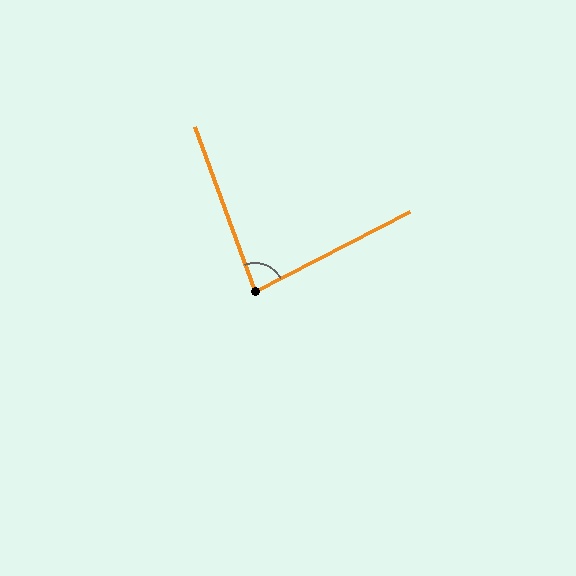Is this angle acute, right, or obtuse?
It is acute.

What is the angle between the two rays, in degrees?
Approximately 83 degrees.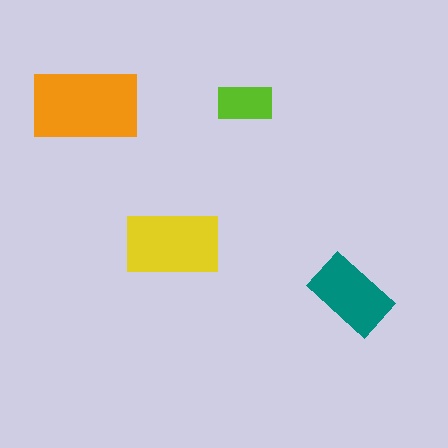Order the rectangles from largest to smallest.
the orange one, the yellow one, the teal one, the lime one.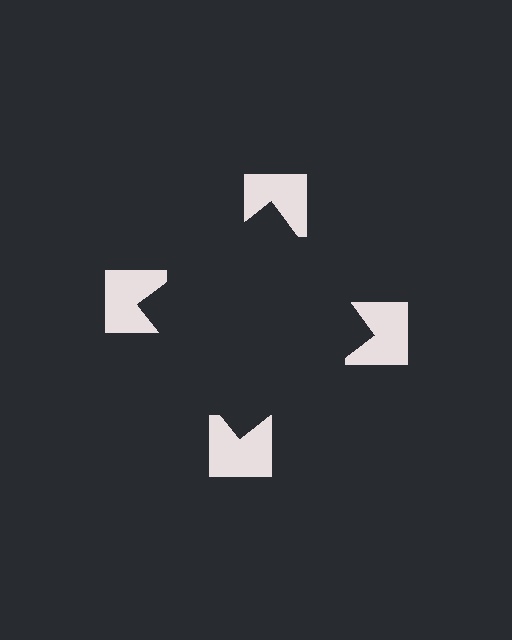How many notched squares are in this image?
There are 4 — one at each vertex of the illusory square.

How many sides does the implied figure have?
4 sides.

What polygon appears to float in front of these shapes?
An illusory square — its edges are inferred from the aligned wedge cuts in the notched squares, not physically drawn.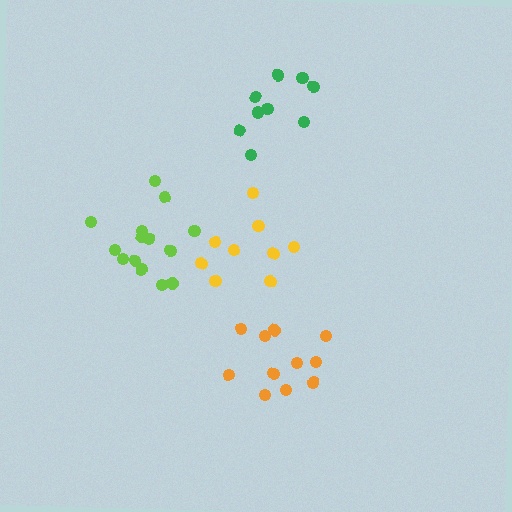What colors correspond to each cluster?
The clusters are colored: orange, green, lime, yellow.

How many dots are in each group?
Group 1: 11 dots, Group 2: 9 dots, Group 3: 14 dots, Group 4: 9 dots (43 total).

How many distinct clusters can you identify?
There are 4 distinct clusters.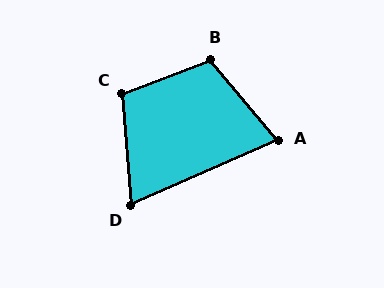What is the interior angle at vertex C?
Approximately 106 degrees (obtuse).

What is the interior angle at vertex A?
Approximately 74 degrees (acute).